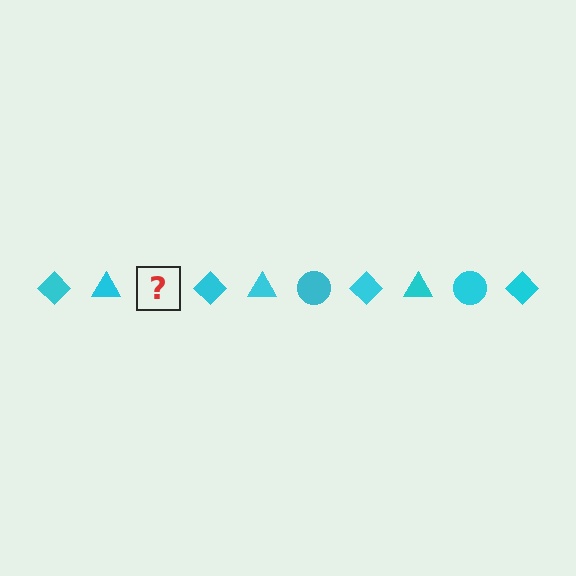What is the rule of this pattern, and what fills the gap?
The rule is that the pattern cycles through diamond, triangle, circle shapes in cyan. The gap should be filled with a cyan circle.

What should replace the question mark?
The question mark should be replaced with a cyan circle.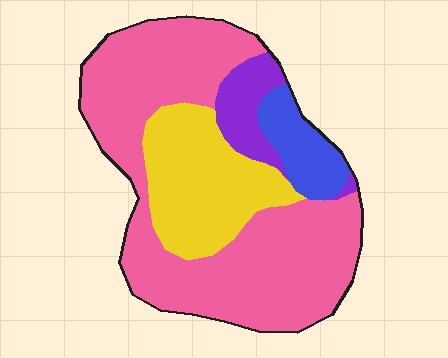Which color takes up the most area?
Pink, at roughly 60%.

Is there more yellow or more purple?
Yellow.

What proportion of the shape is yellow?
Yellow takes up between a sixth and a third of the shape.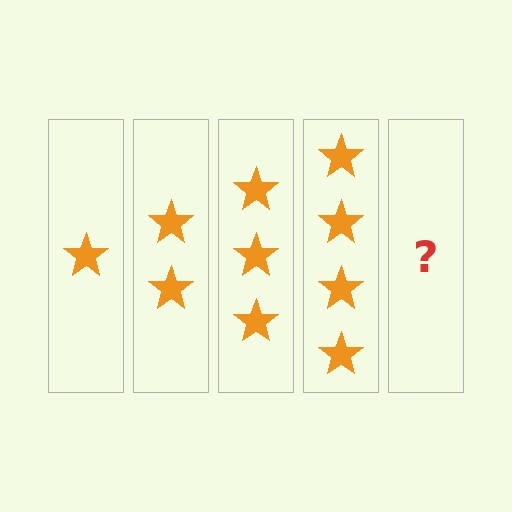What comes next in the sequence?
The next element should be 5 stars.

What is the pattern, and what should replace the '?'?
The pattern is that each step adds one more star. The '?' should be 5 stars.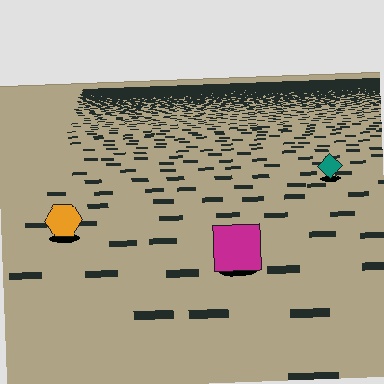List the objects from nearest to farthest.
From nearest to farthest: the magenta square, the orange hexagon, the teal diamond.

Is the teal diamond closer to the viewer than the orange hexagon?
No. The orange hexagon is closer — you can tell from the texture gradient: the ground texture is coarser near it.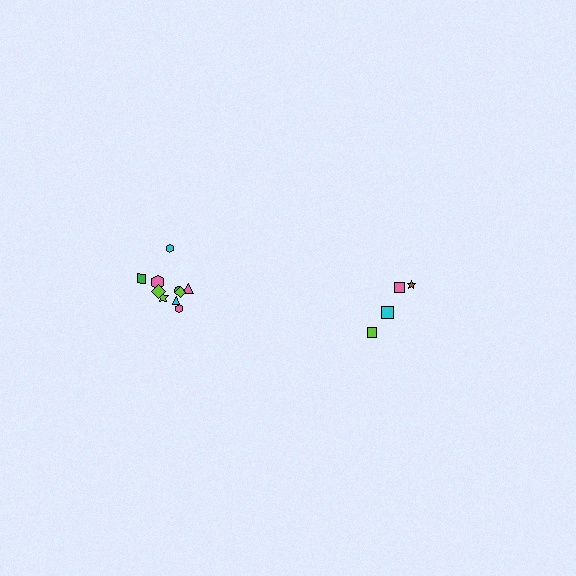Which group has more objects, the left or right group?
The left group.